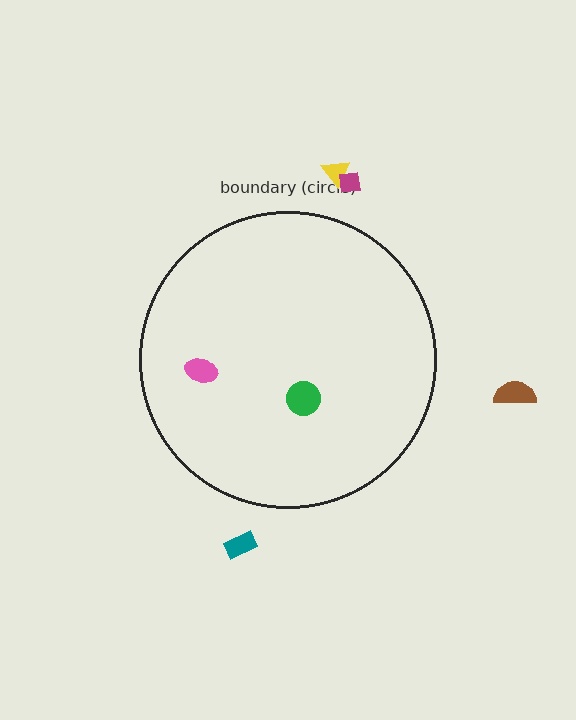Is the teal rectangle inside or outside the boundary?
Outside.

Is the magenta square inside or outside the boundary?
Outside.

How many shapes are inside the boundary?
2 inside, 4 outside.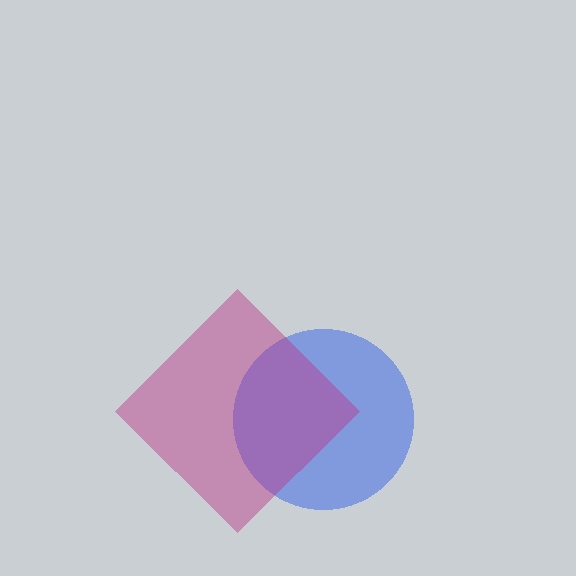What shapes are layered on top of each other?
The layered shapes are: a blue circle, a magenta diamond.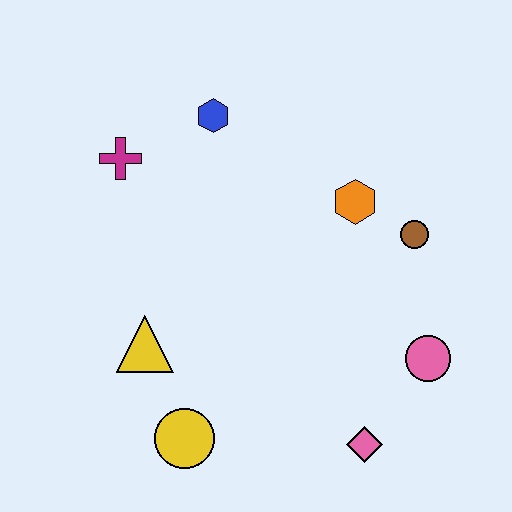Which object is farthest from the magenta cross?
The pink diamond is farthest from the magenta cross.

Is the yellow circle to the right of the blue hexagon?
No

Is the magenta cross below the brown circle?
No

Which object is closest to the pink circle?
The pink diamond is closest to the pink circle.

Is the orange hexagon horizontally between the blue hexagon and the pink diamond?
Yes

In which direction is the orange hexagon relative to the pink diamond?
The orange hexagon is above the pink diamond.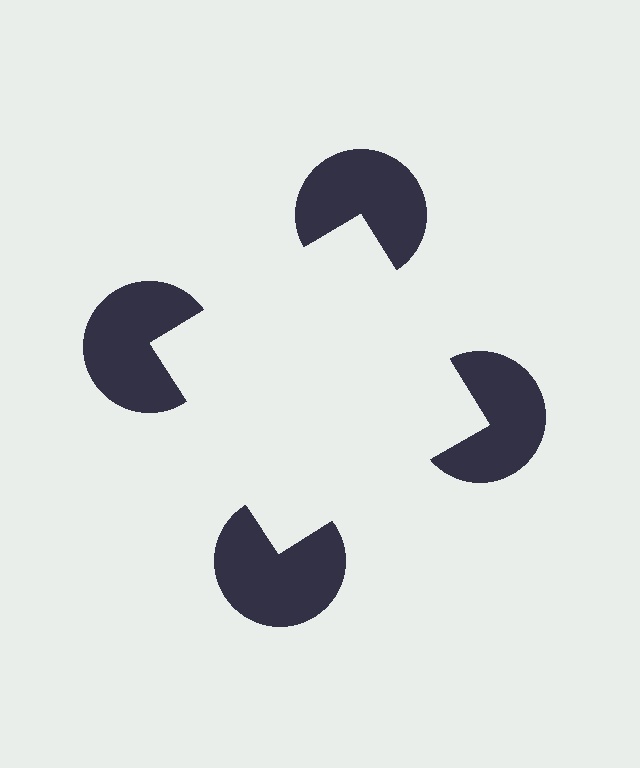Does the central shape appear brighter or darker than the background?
It typically appears slightly brighter than the background, even though no actual brightness change is drawn.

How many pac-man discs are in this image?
There are 4 — one at each vertex of the illusory square.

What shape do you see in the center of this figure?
An illusory square — its edges are inferred from the aligned wedge cuts in the pac-man discs, not physically drawn.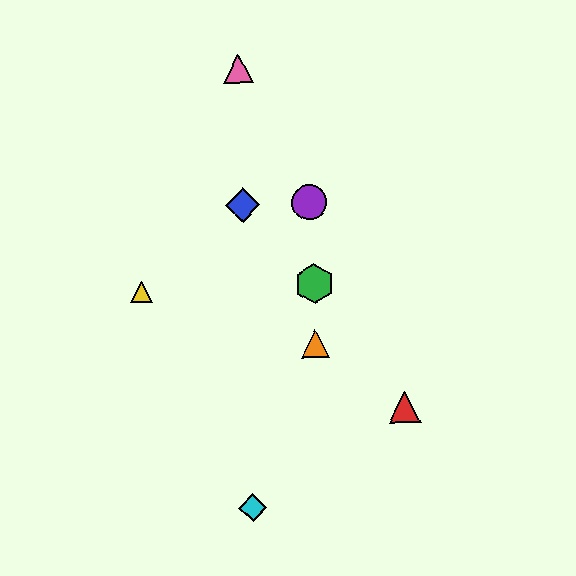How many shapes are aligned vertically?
3 shapes (the blue diamond, the cyan diamond, the pink triangle) are aligned vertically.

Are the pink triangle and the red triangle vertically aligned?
No, the pink triangle is at x≈238 and the red triangle is at x≈405.